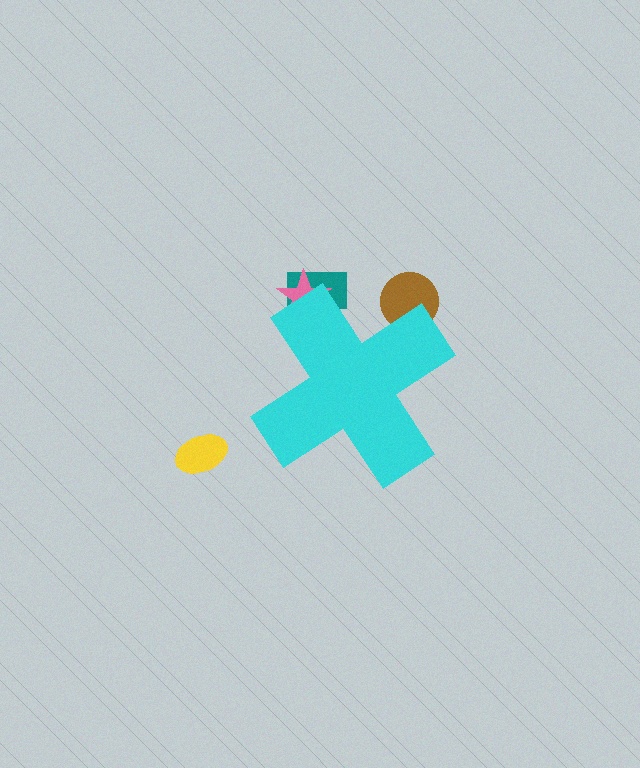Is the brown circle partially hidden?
Yes, the brown circle is partially hidden behind the cyan cross.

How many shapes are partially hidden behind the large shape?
3 shapes are partially hidden.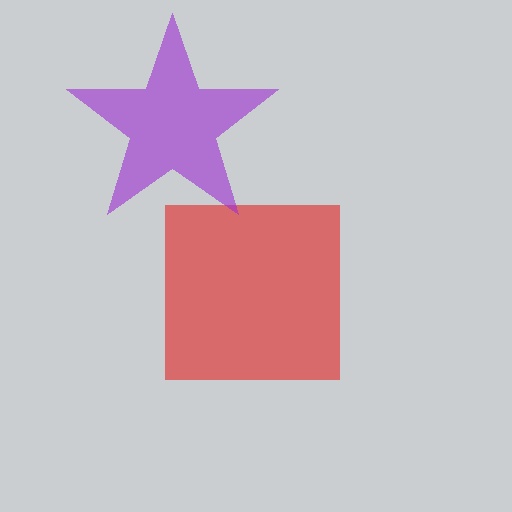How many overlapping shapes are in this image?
There are 2 overlapping shapes in the image.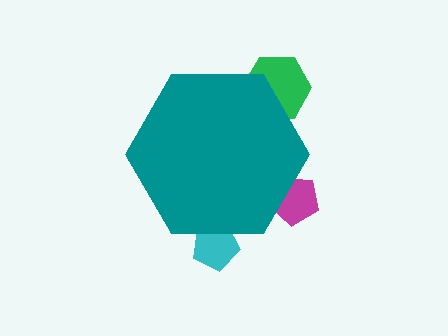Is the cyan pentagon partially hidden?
Yes, the cyan pentagon is partially hidden behind the teal hexagon.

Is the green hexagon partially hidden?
Yes, the green hexagon is partially hidden behind the teal hexagon.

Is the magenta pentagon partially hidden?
Yes, the magenta pentagon is partially hidden behind the teal hexagon.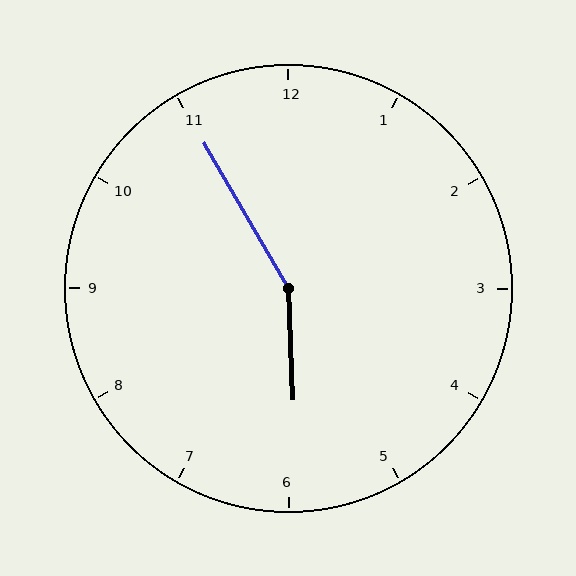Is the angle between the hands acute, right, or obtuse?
It is obtuse.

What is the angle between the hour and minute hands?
Approximately 152 degrees.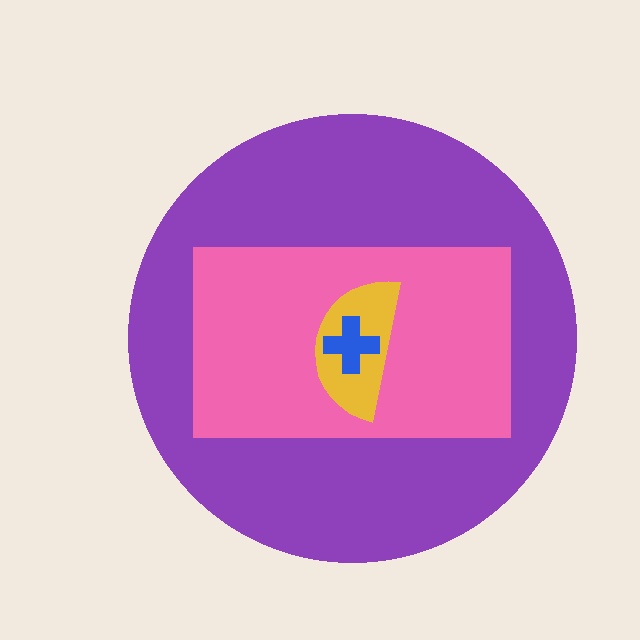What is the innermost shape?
The blue cross.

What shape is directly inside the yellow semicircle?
The blue cross.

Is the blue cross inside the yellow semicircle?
Yes.